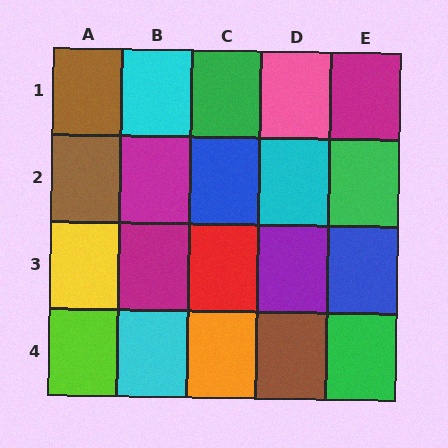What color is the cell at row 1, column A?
Brown.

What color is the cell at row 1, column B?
Cyan.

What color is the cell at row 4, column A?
Lime.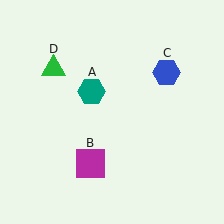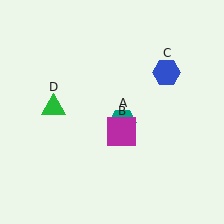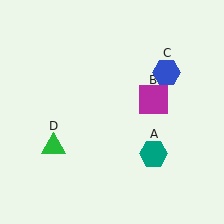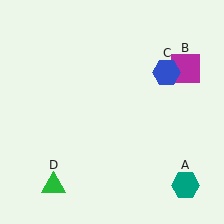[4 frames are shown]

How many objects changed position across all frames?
3 objects changed position: teal hexagon (object A), magenta square (object B), green triangle (object D).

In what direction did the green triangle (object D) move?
The green triangle (object D) moved down.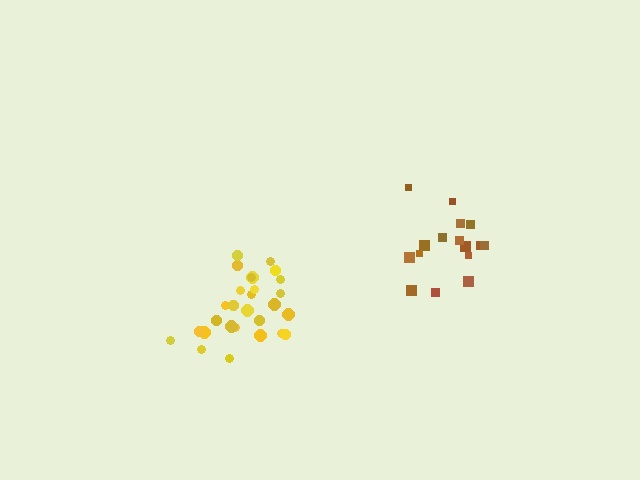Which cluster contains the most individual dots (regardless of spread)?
Yellow (28).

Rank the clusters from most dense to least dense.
yellow, brown.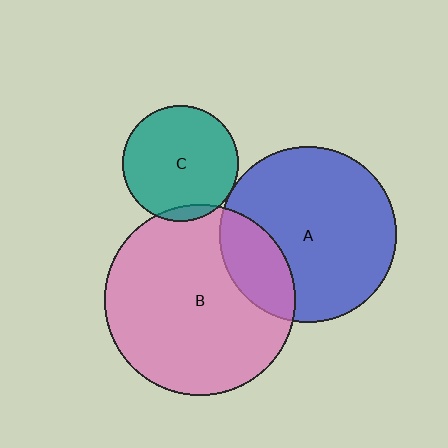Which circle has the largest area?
Circle B (pink).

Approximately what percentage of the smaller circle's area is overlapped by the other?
Approximately 5%.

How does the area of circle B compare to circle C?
Approximately 2.7 times.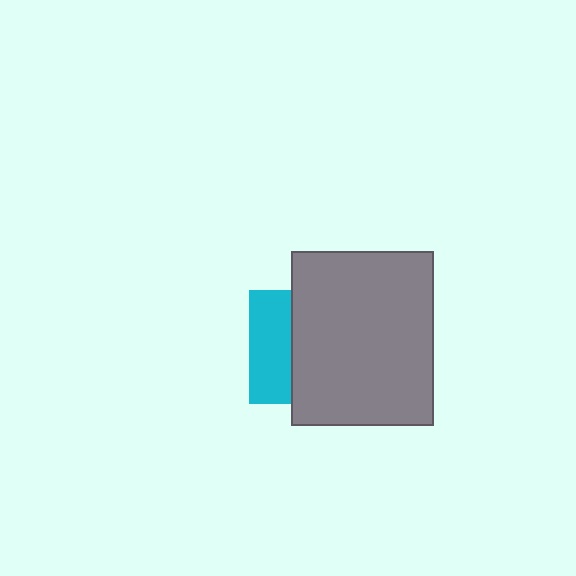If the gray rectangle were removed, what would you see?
You would see the complete cyan square.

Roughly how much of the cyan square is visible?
A small part of it is visible (roughly 37%).